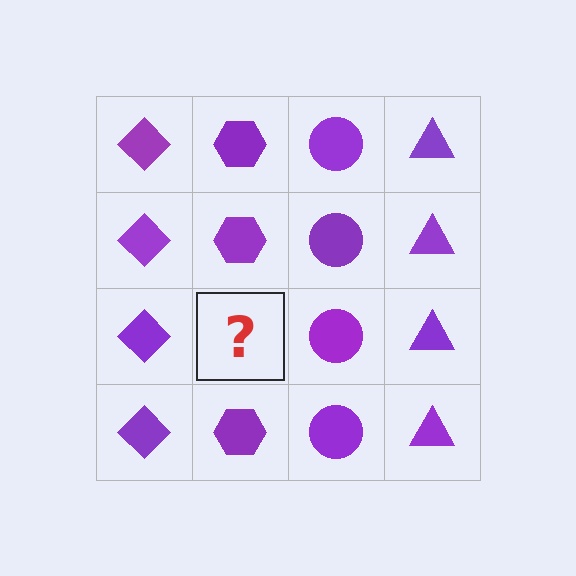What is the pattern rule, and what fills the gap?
The rule is that each column has a consistent shape. The gap should be filled with a purple hexagon.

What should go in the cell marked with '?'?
The missing cell should contain a purple hexagon.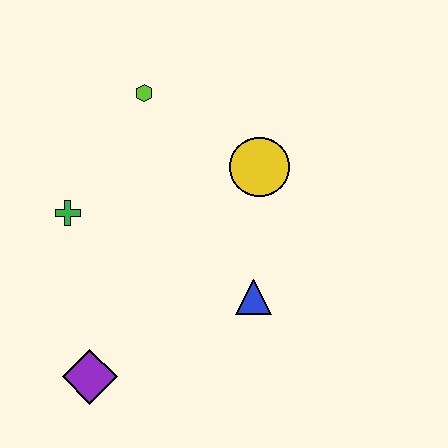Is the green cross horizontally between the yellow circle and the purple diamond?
No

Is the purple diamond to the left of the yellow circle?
Yes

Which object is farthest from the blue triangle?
The lime hexagon is farthest from the blue triangle.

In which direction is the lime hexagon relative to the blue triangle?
The lime hexagon is above the blue triangle.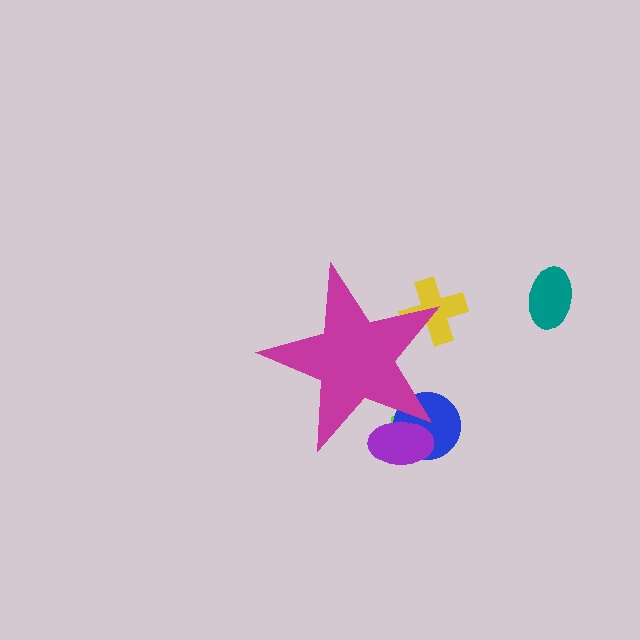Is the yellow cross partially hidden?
Yes, the yellow cross is partially hidden behind the magenta star.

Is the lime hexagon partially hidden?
Yes, the lime hexagon is partially hidden behind the magenta star.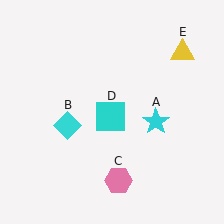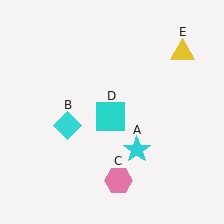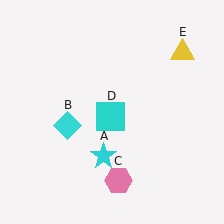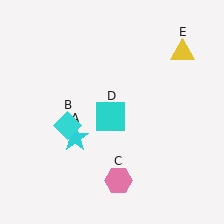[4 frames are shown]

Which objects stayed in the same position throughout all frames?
Cyan diamond (object B) and pink hexagon (object C) and cyan square (object D) and yellow triangle (object E) remained stationary.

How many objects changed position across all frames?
1 object changed position: cyan star (object A).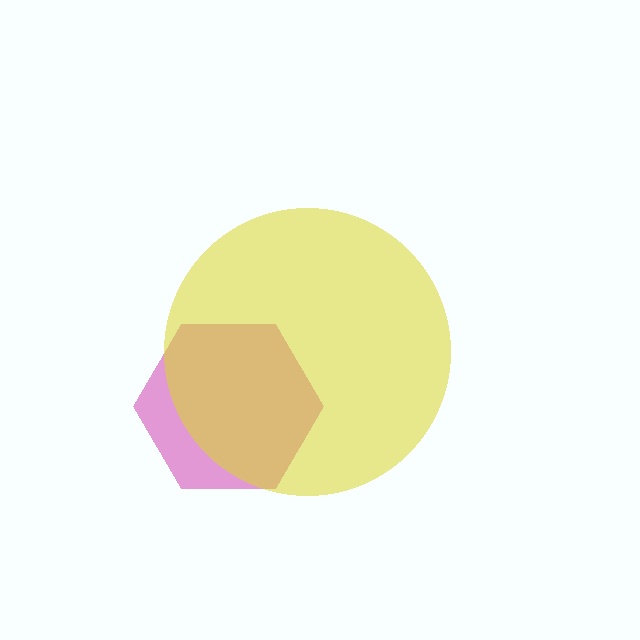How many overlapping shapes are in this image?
There are 2 overlapping shapes in the image.